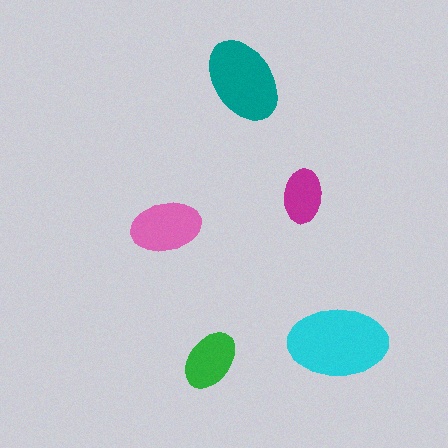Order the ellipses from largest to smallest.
the cyan one, the teal one, the pink one, the green one, the magenta one.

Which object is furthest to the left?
The pink ellipse is leftmost.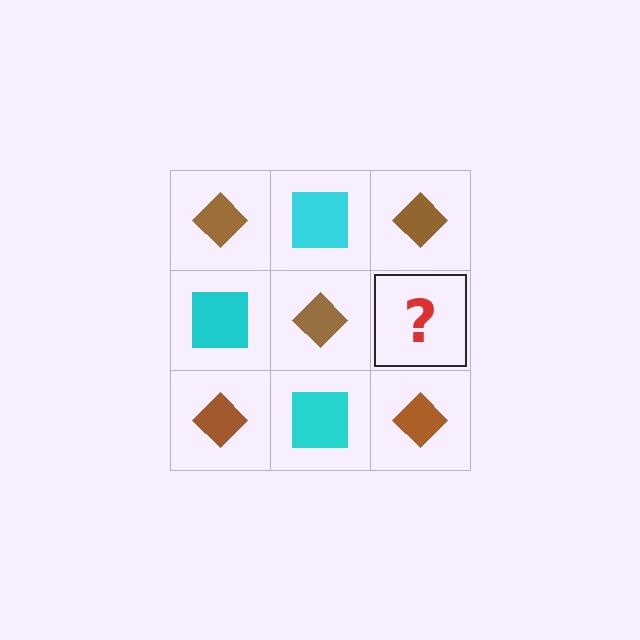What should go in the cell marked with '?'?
The missing cell should contain a cyan square.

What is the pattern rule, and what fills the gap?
The rule is that it alternates brown diamond and cyan square in a checkerboard pattern. The gap should be filled with a cyan square.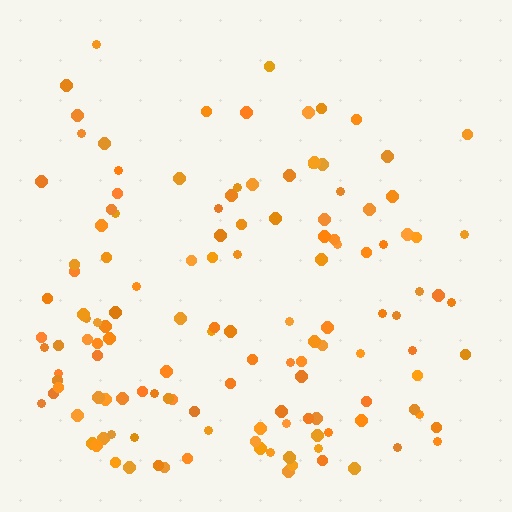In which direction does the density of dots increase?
From top to bottom, with the bottom side densest.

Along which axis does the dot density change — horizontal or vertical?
Vertical.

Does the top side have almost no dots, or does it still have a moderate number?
Still a moderate number, just noticeably fewer than the bottom.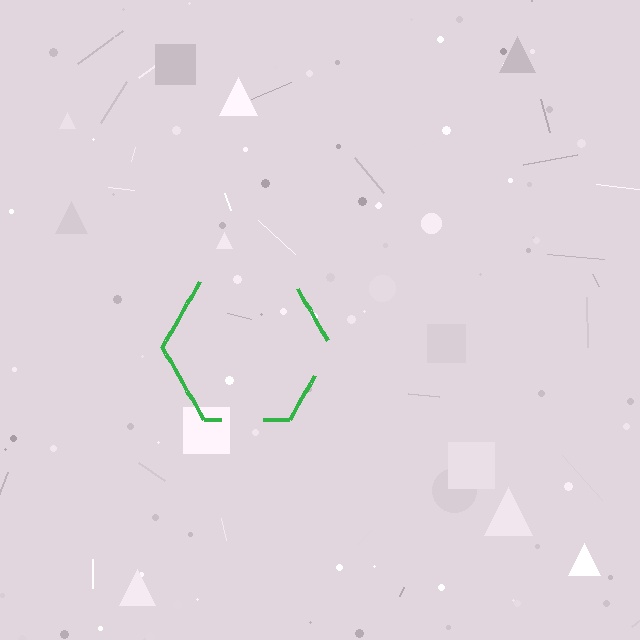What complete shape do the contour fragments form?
The contour fragments form a hexagon.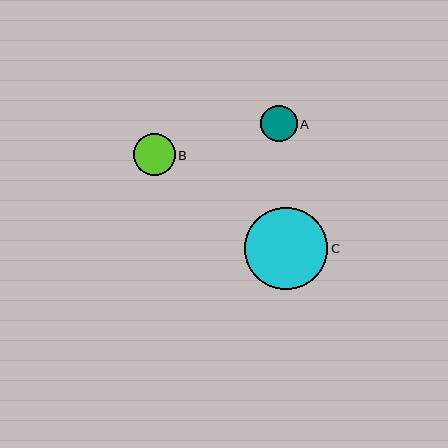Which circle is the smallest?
Circle A is the smallest with a size of approximately 37 pixels.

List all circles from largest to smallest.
From largest to smallest: C, B, A.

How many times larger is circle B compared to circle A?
Circle B is approximately 1.1 times the size of circle A.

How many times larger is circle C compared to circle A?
Circle C is approximately 2.3 times the size of circle A.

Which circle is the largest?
Circle C is the largest with a size of approximately 83 pixels.